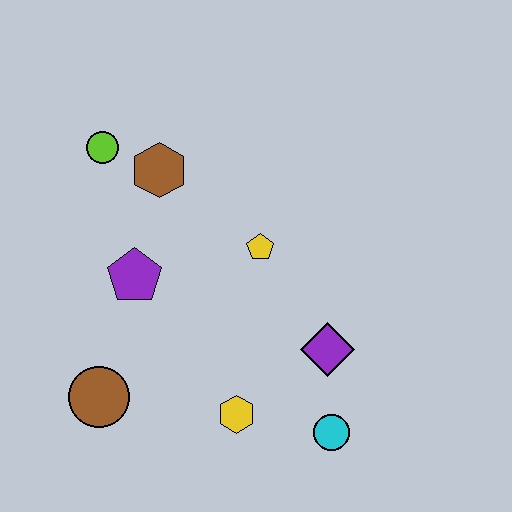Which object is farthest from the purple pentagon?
The cyan circle is farthest from the purple pentagon.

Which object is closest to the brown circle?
The purple pentagon is closest to the brown circle.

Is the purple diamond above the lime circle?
No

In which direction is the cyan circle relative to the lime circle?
The cyan circle is below the lime circle.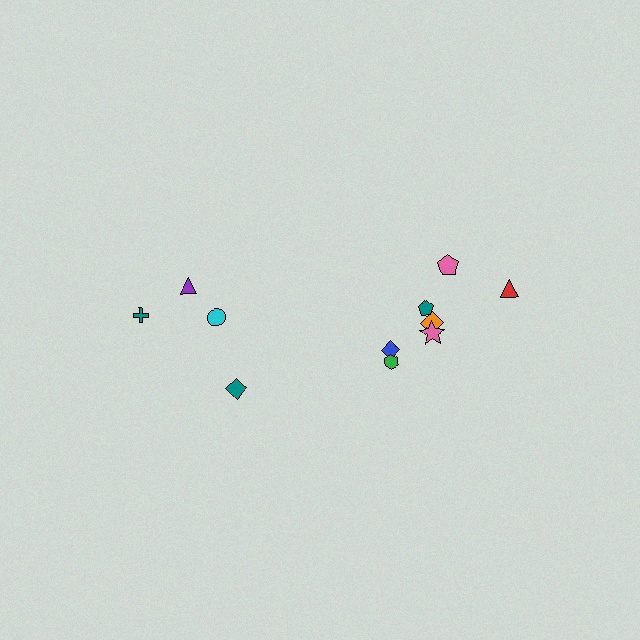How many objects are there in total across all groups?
There are 11 objects.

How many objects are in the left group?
There are 4 objects.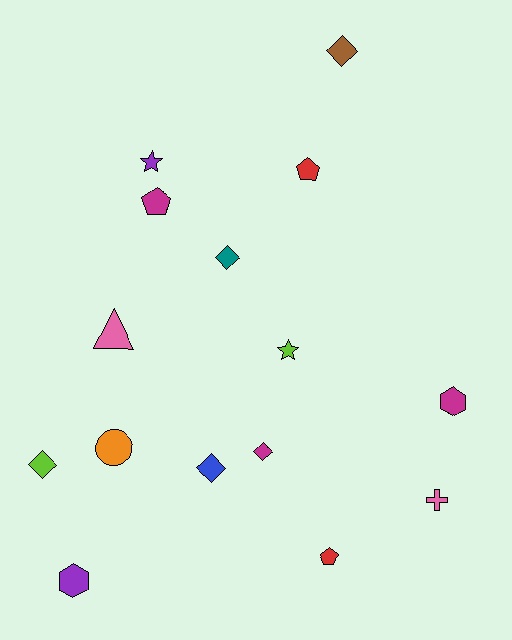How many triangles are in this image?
There is 1 triangle.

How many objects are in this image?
There are 15 objects.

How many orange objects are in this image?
There is 1 orange object.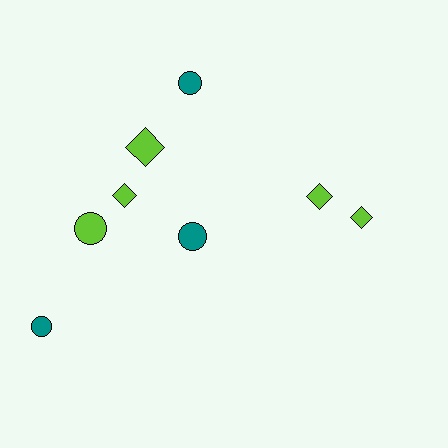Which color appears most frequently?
Lime, with 5 objects.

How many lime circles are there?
There is 1 lime circle.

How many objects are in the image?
There are 8 objects.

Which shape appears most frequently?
Diamond, with 4 objects.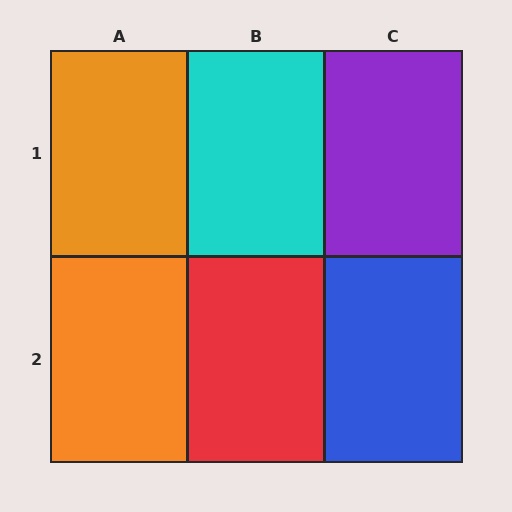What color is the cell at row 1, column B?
Cyan.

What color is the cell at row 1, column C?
Purple.